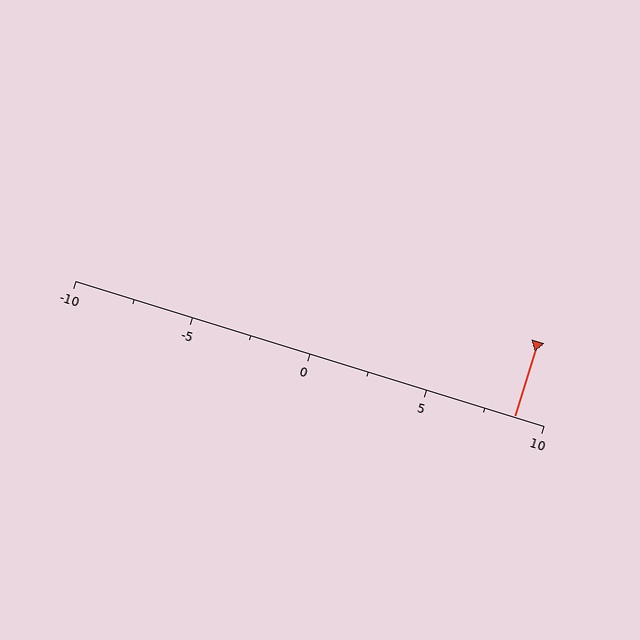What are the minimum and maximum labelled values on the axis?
The axis runs from -10 to 10.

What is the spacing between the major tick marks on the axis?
The major ticks are spaced 5 apart.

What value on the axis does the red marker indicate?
The marker indicates approximately 8.8.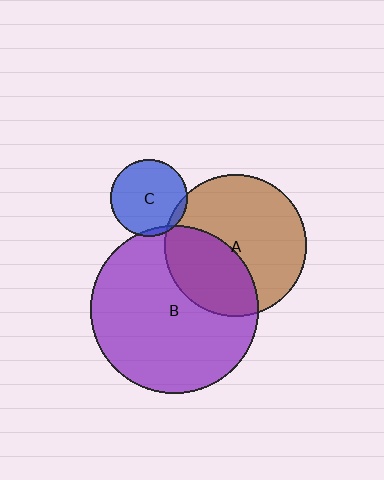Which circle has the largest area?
Circle B (purple).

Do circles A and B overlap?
Yes.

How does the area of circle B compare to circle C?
Approximately 4.7 times.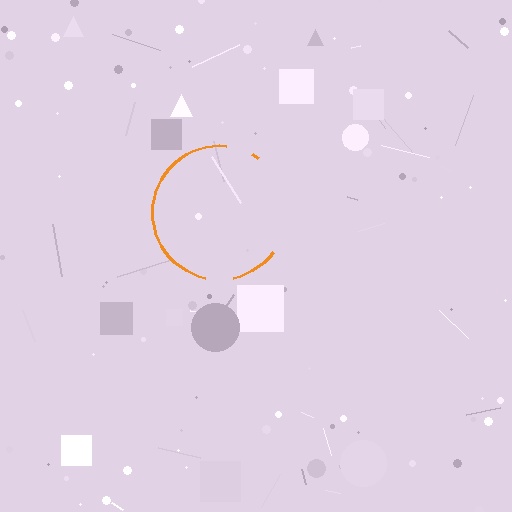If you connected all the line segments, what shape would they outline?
They would outline a circle.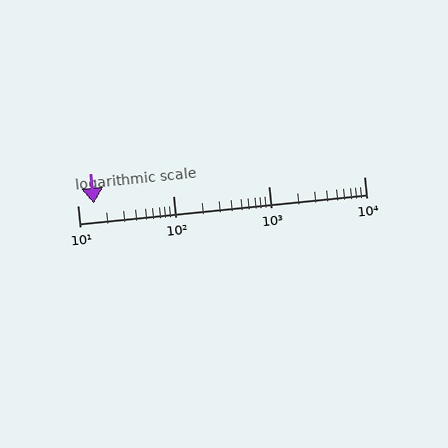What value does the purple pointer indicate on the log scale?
The pointer indicates approximately 15.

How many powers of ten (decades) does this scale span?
The scale spans 3 decades, from 10 to 10000.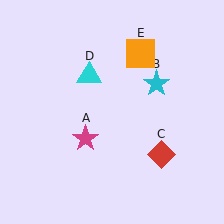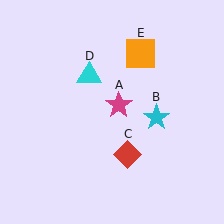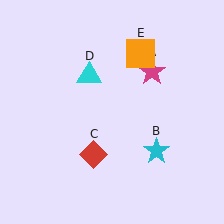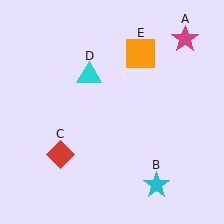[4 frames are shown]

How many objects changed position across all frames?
3 objects changed position: magenta star (object A), cyan star (object B), red diamond (object C).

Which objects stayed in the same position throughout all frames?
Cyan triangle (object D) and orange square (object E) remained stationary.